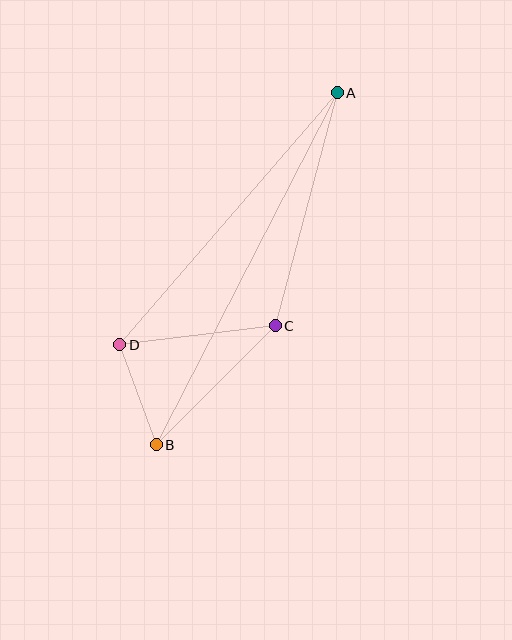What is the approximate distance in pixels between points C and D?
The distance between C and D is approximately 157 pixels.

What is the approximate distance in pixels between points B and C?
The distance between B and C is approximately 169 pixels.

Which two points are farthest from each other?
Points A and B are farthest from each other.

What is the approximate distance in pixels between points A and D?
The distance between A and D is approximately 333 pixels.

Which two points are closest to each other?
Points B and D are closest to each other.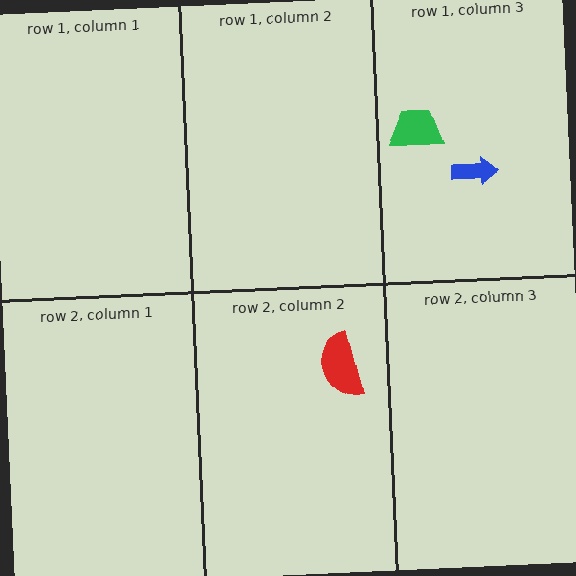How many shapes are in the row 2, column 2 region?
1.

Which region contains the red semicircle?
The row 2, column 2 region.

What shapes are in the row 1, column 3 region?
The blue arrow, the green trapezoid.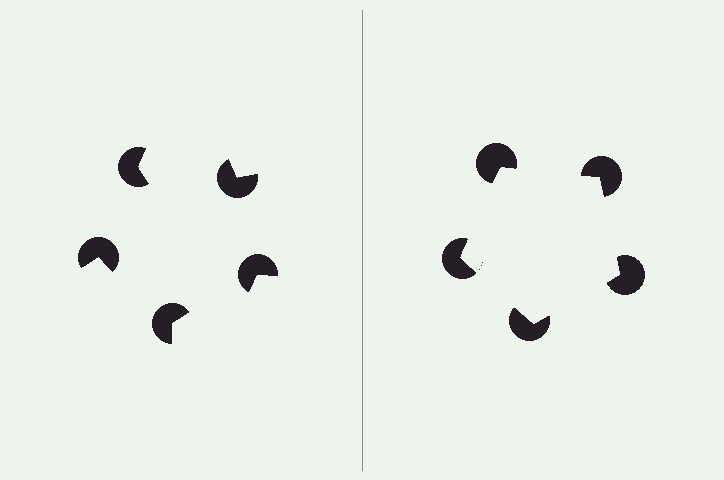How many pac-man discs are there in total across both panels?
10 — 5 on each side.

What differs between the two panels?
The pac-man discs are positioned identically on both sides; only the wedge orientations differ. On the right they align to a pentagon; on the left they are misaligned.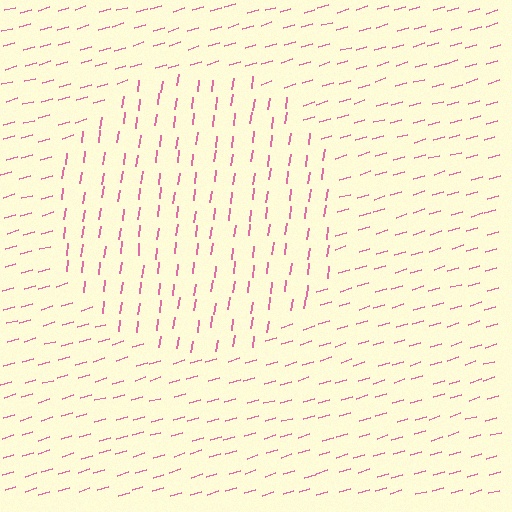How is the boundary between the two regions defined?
The boundary is defined purely by a change in line orientation (approximately 66 degrees difference). All lines are the same color and thickness.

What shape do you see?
I see a circle.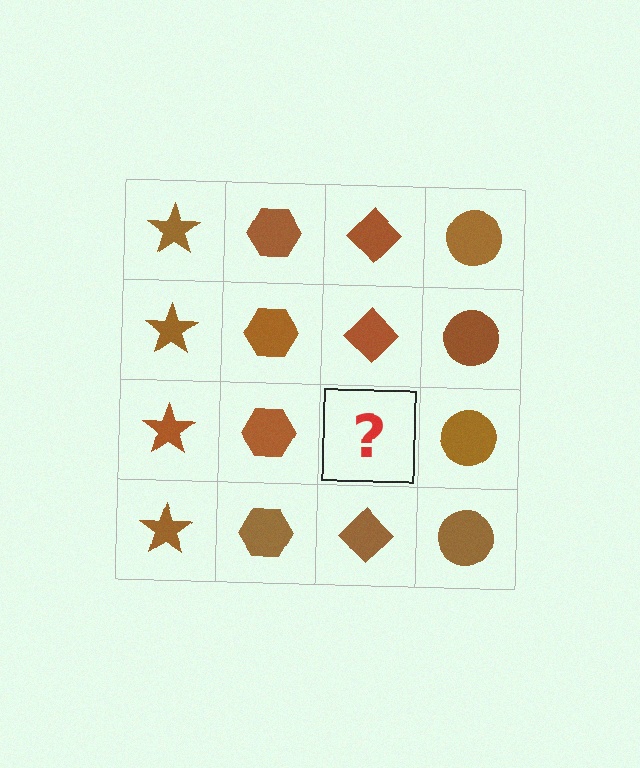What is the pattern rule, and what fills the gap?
The rule is that each column has a consistent shape. The gap should be filled with a brown diamond.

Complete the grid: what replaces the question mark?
The question mark should be replaced with a brown diamond.